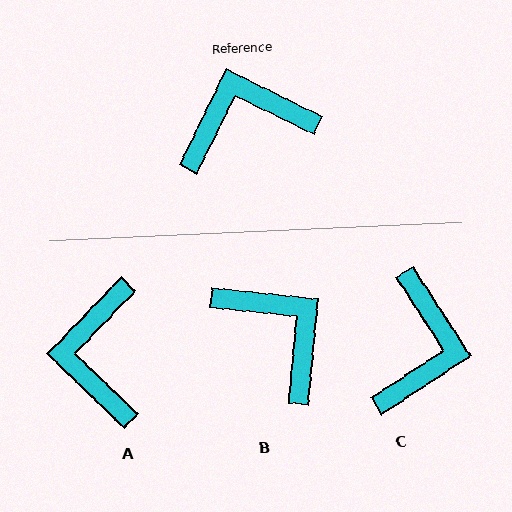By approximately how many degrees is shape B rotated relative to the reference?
Approximately 70 degrees clockwise.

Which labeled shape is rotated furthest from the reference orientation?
C, about 120 degrees away.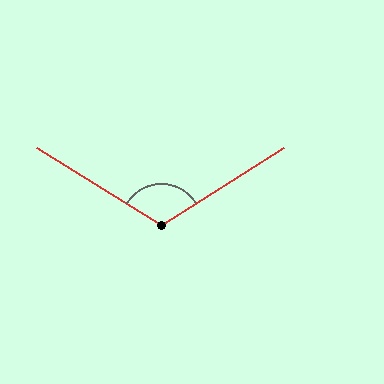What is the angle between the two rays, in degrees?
Approximately 116 degrees.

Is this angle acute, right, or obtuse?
It is obtuse.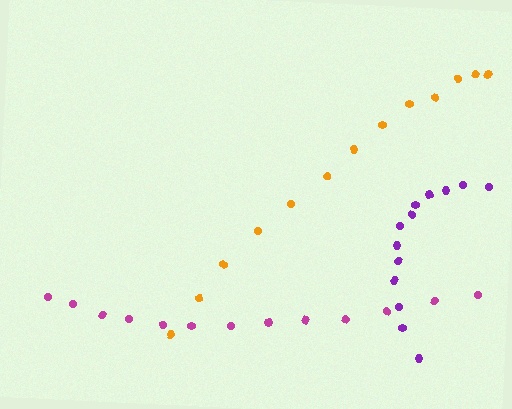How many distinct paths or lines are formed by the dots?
There are 3 distinct paths.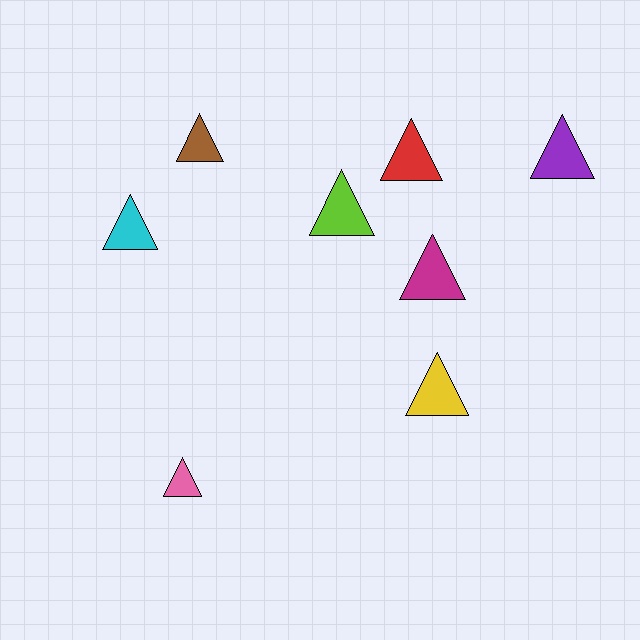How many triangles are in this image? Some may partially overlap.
There are 8 triangles.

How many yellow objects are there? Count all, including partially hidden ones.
There is 1 yellow object.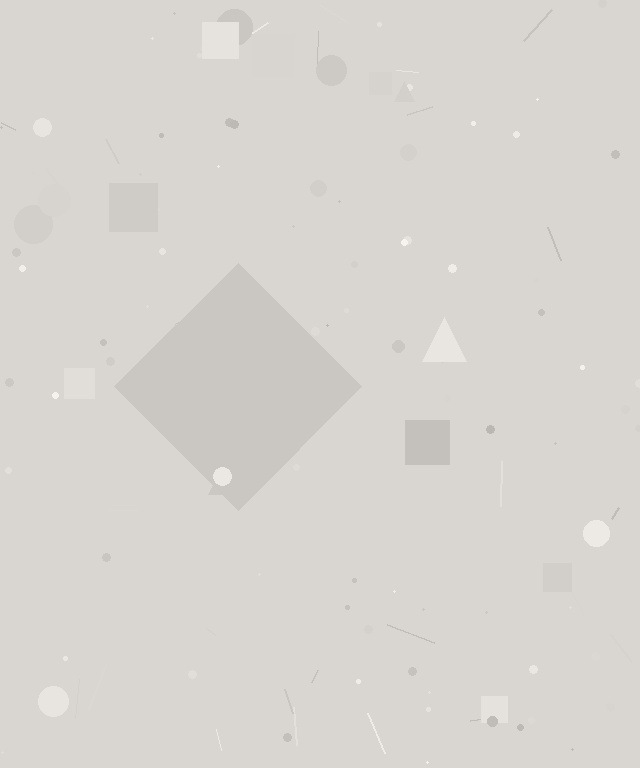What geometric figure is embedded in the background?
A diamond is embedded in the background.